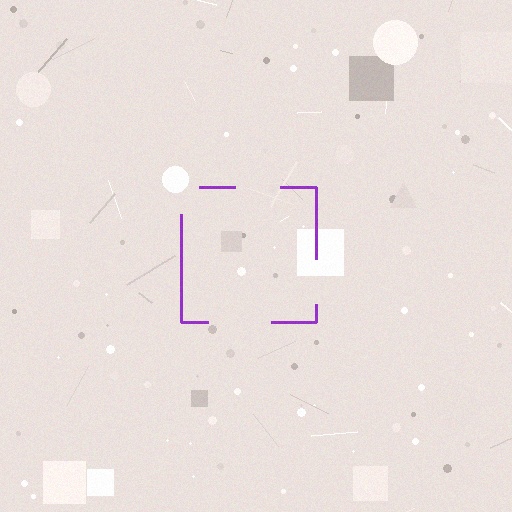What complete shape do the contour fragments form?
The contour fragments form a square.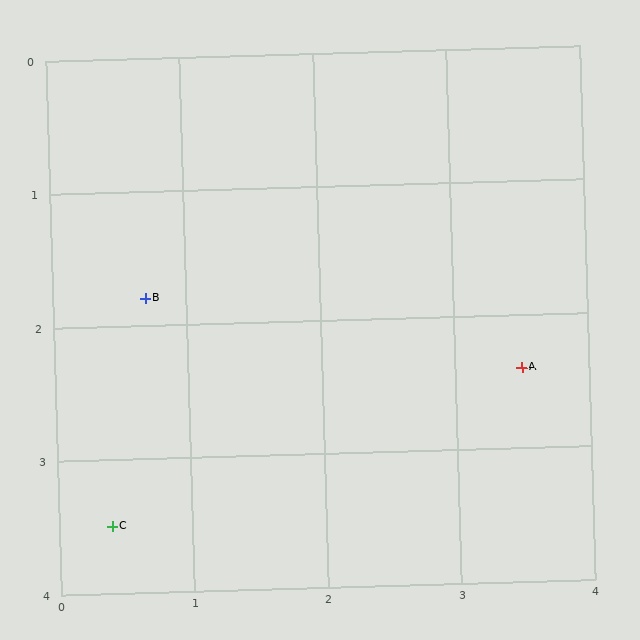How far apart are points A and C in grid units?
Points A and C are about 3.3 grid units apart.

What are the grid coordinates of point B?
Point B is at approximately (0.7, 1.8).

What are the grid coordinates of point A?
Point A is at approximately (3.5, 2.4).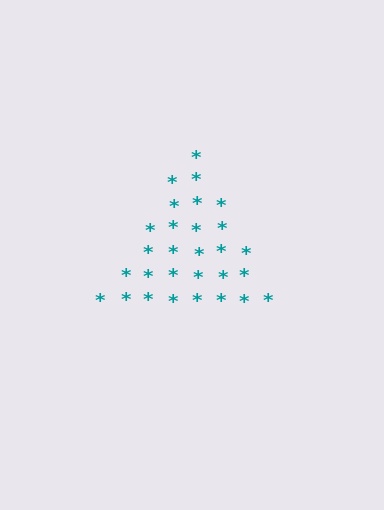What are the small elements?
The small elements are asterisks.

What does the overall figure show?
The overall figure shows a triangle.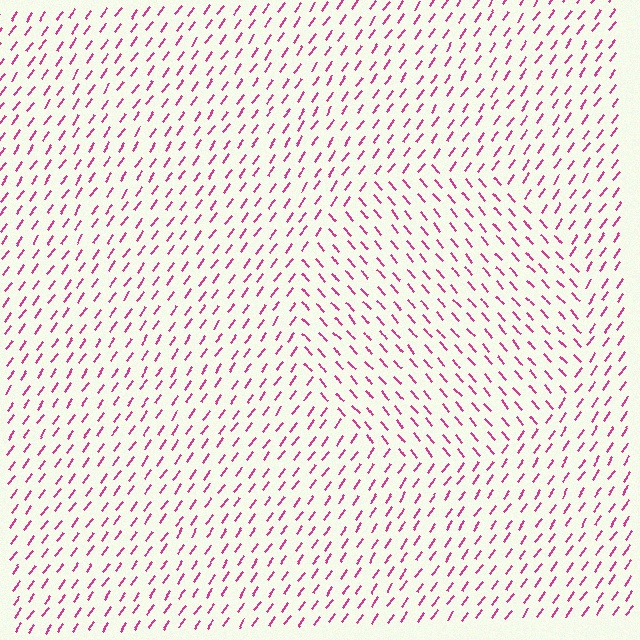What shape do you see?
I see a circle.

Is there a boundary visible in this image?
Yes, there is a texture boundary formed by a change in line orientation.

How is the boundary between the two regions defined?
The boundary is defined purely by a change in line orientation (approximately 76 degrees difference). All lines are the same color and thickness.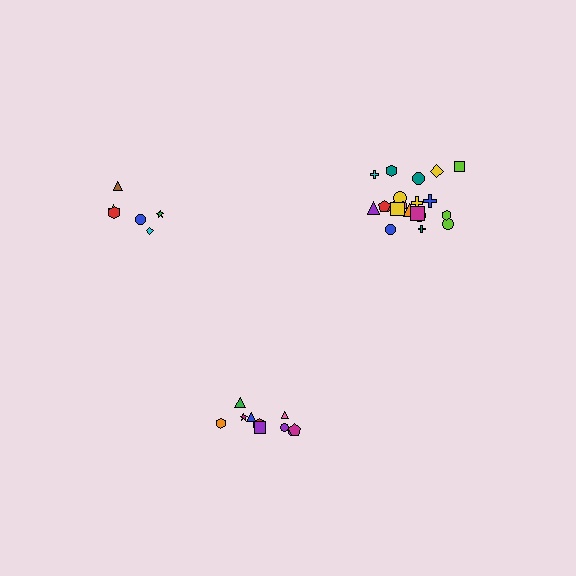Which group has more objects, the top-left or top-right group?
The top-right group.